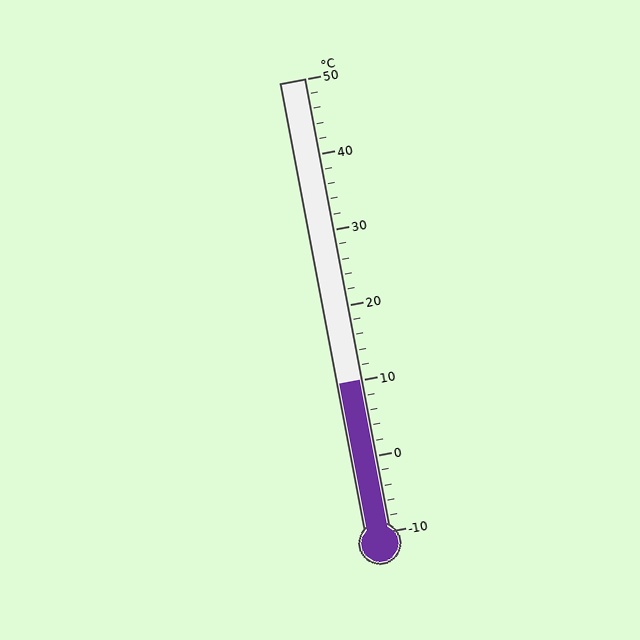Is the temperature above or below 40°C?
The temperature is below 40°C.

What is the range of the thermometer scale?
The thermometer scale ranges from -10°C to 50°C.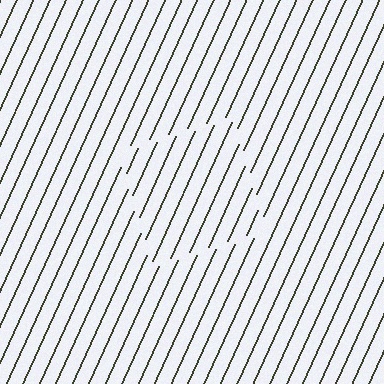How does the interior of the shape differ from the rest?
The interior of the shape contains the same grating, shifted by half a period — the contour is defined by the phase discontinuity where line-ends from the inner and outer gratings abut.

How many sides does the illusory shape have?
4 sides — the line-ends trace a square.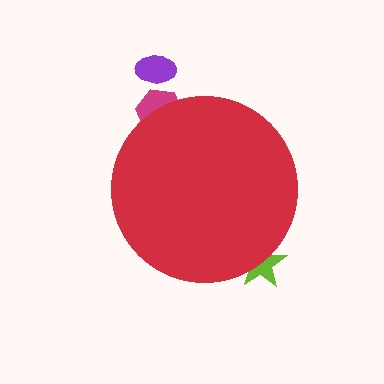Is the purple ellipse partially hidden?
No, the purple ellipse is fully visible.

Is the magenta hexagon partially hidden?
Yes, the magenta hexagon is partially hidden behind the red circle.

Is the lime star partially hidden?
Yes, the lime star is partially hidden behind the red circle.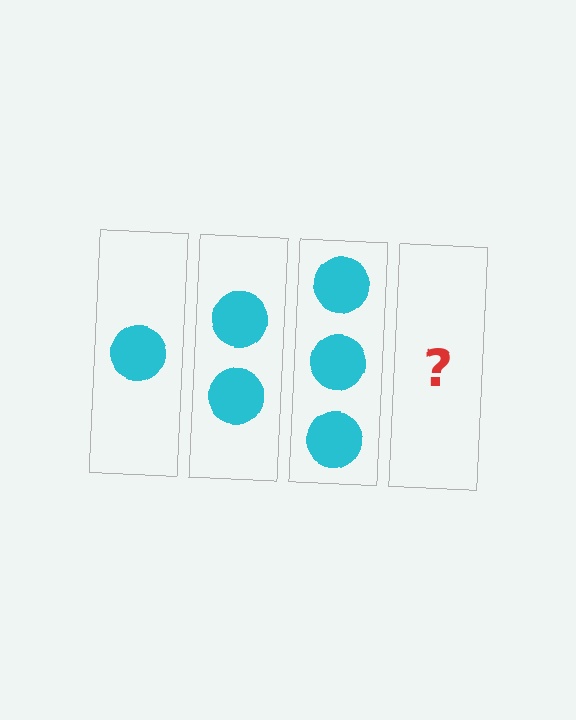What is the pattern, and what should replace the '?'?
The pattern is that each step adds one more circle. The '?' should be 4 circles.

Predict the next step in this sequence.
The next step is 4 circles.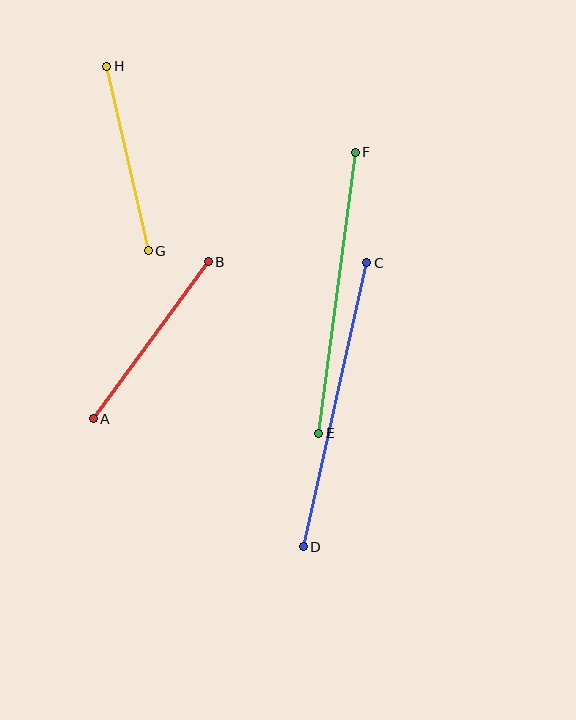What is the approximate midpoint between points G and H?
The midpoint is at approximately (127, 159) pixels.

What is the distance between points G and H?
The distance is approximately 189 pixels.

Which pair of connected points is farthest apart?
Points C and D are farthest apart.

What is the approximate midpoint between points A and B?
The midpoint is at approximately (151, 340) pixels.